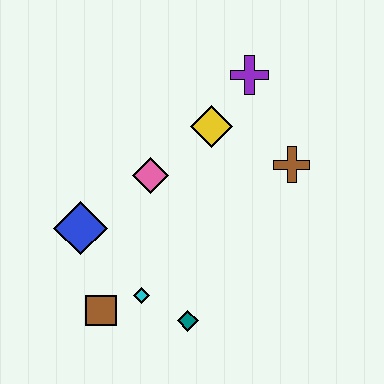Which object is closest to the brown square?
The cyan diamond is closest to the brown square.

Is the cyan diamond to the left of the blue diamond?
No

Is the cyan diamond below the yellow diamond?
Yes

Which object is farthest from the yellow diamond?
The brown square is farthest from the yellow diamond.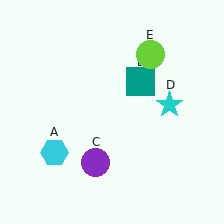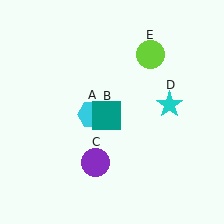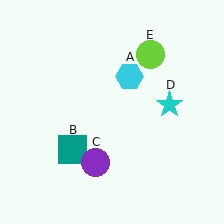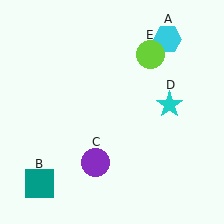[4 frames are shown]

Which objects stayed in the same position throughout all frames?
Purple circle (object C) and cyan star (object D) and lime circle (object E) remained stationary.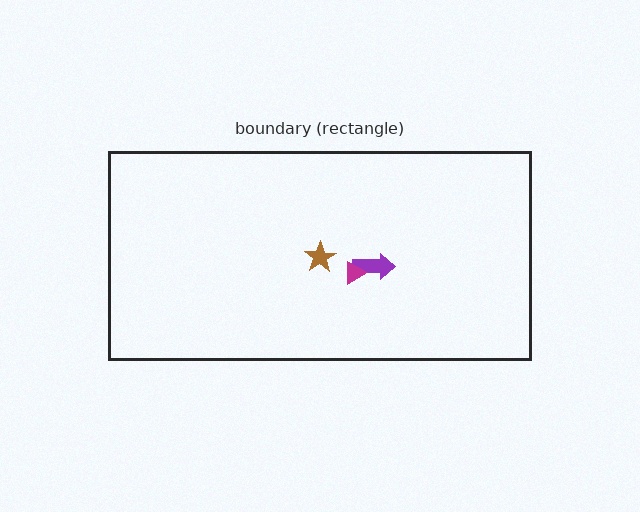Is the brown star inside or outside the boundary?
Inside.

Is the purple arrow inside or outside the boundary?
Inside.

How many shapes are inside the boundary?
3 inside, 0 outside.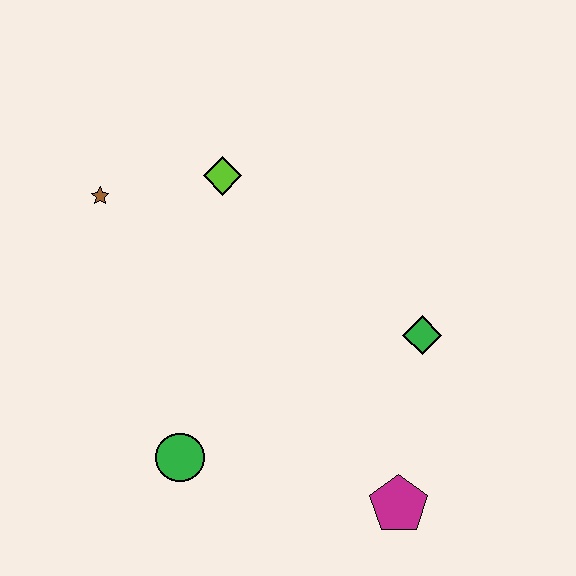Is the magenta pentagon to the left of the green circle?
No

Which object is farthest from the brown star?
The magenta pentagon is farthest from the brown star.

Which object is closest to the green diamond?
The magenta pentagon is closest to the green diamond.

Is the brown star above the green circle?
Yes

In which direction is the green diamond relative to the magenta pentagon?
The green diamond is above the magenta pentagon.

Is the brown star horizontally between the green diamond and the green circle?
No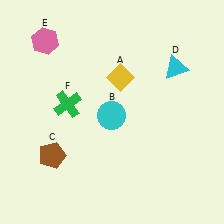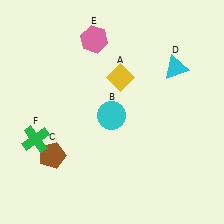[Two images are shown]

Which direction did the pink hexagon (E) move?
The pink hexagon (E) moved right.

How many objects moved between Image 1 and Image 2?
2 objects moved between the two images.